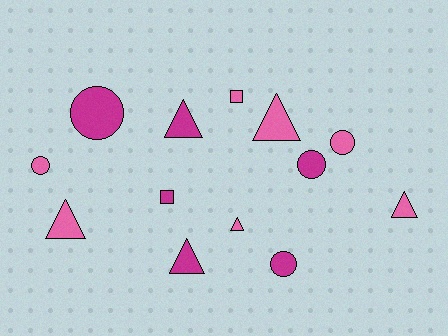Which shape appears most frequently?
Triangle, with 6 objects.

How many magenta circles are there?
There are 3 magenta circles.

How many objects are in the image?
There are 13 objects.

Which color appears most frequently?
Pink, with 7 objects.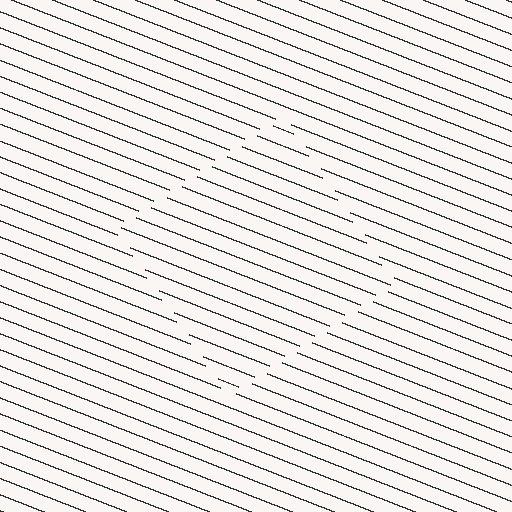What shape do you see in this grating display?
An illusory square. The interior of the shape contains the same grating, shifted by half a period — the contour is defined by the phase discontinuity where line-ends from the inner and outer gratings abut.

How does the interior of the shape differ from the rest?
The interior of the shape contains the same grating, shifted by half a period — the contour is defined by the phase discontinuity where line-ends from the inner and outer gratings abut.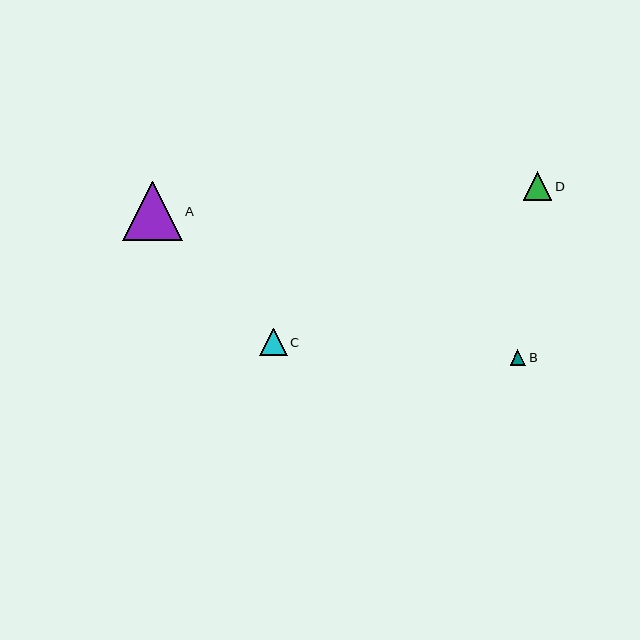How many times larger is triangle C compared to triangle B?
Triangle C is approximately 1.7 times the size of triangle B.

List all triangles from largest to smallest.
From largest to smallest: A, D, C, B.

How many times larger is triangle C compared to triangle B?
Triangle C is approximately 1.7 times the size of triangle B.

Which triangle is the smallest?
Triangle B is the smallest with a size of approximately 16 pixels.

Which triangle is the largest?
Triangle A is the largest with a size of approximately 60 pixels.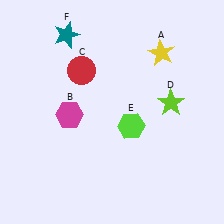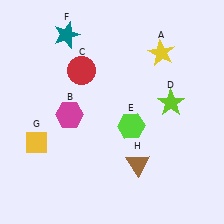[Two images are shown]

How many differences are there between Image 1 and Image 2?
There are 2 differences between the two images.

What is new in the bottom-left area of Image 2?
A yellow diamond (G) was added in the bottom-left area of Image 2.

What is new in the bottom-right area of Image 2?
A brown triangle (H) was added in the bottom-right area of Image 2.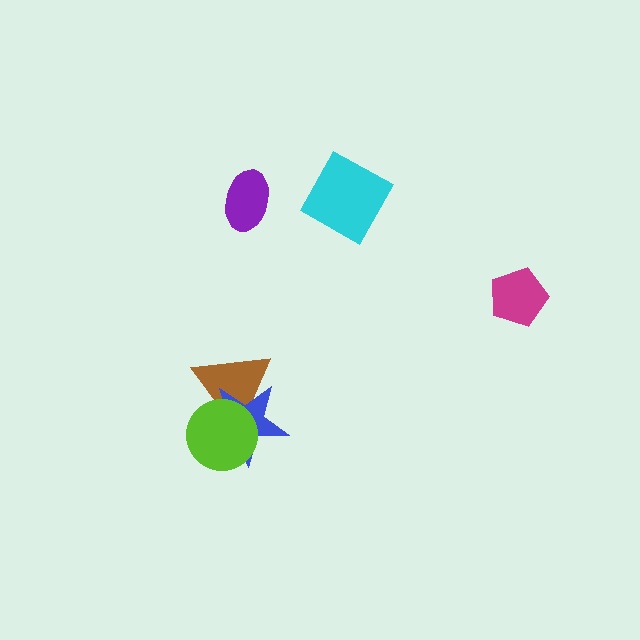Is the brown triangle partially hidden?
Yes, it is partially covered by another shape.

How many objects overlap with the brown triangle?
2 objects overlap with the brown triangle.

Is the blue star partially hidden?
Yes, it is partially covered by another shape.